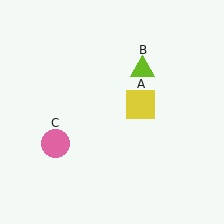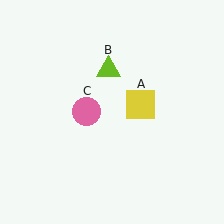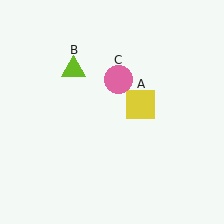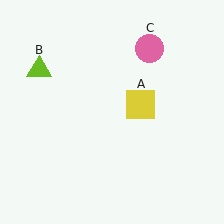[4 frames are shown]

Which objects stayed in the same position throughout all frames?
Yellow square (object A) remained stationary.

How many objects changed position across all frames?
2 objects changed position: lime triangle (object B), pink circle (object C).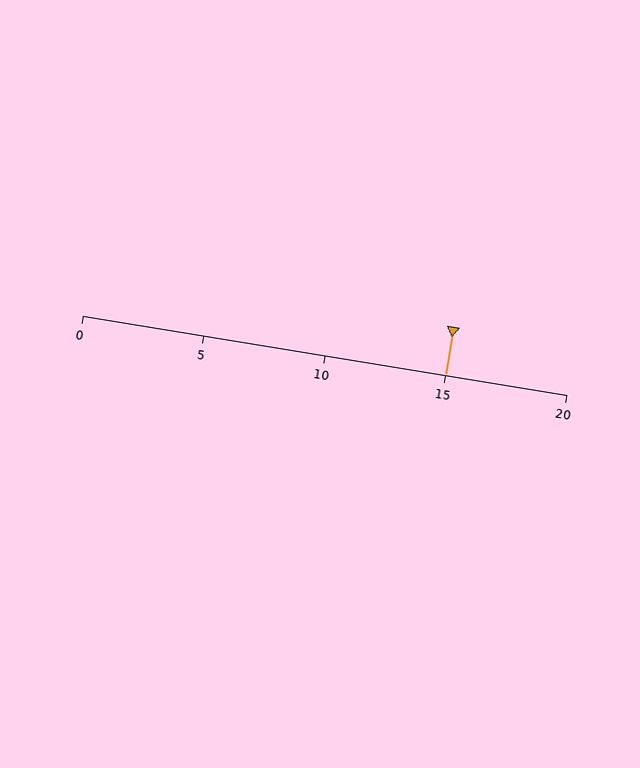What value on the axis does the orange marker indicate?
The marker indicates approximately 15.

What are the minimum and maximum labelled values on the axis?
The axis runs from 0 to 20.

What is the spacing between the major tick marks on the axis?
The major ticks are spaced 5 apart.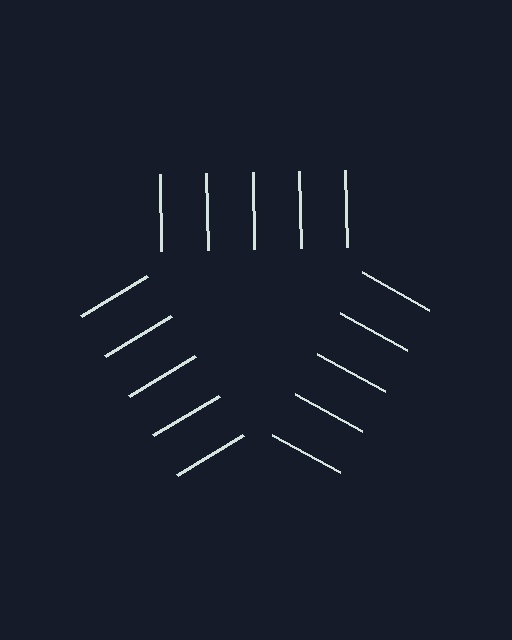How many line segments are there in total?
15 — 5 along each of the 3 edges.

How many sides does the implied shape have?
3 sides — the line-ends trace a triangle.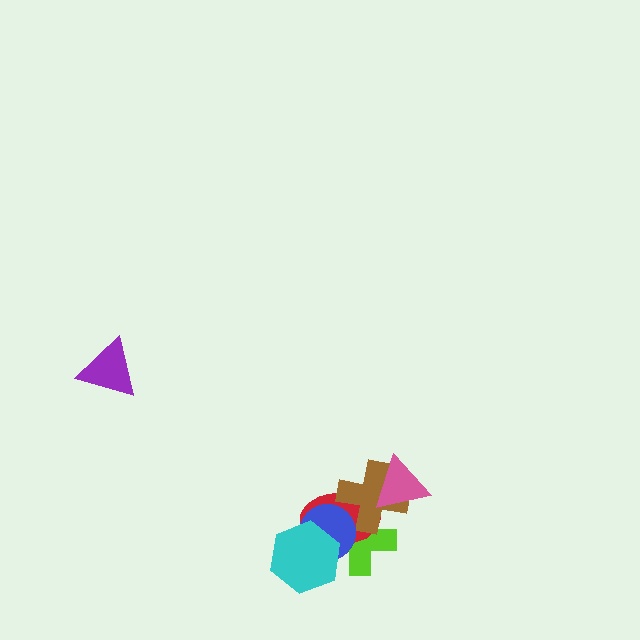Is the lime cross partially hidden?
Yes, it is partially covered by another shape.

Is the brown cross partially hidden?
Yes, it is partially covered by another shape.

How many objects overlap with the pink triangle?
1 object overlaps with the pink triangle.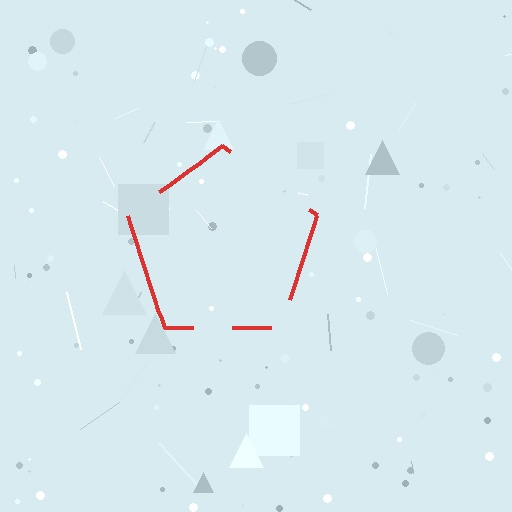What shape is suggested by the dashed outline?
The dashed outline suggests a pentagon.